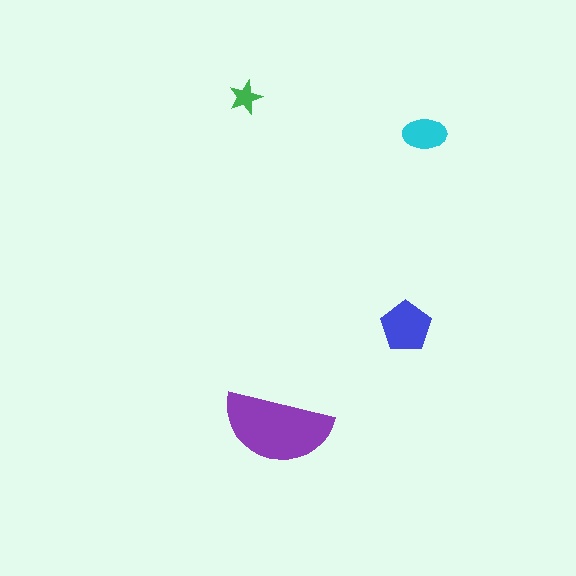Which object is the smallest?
The green star.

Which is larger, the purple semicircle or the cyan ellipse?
The purple semicircle.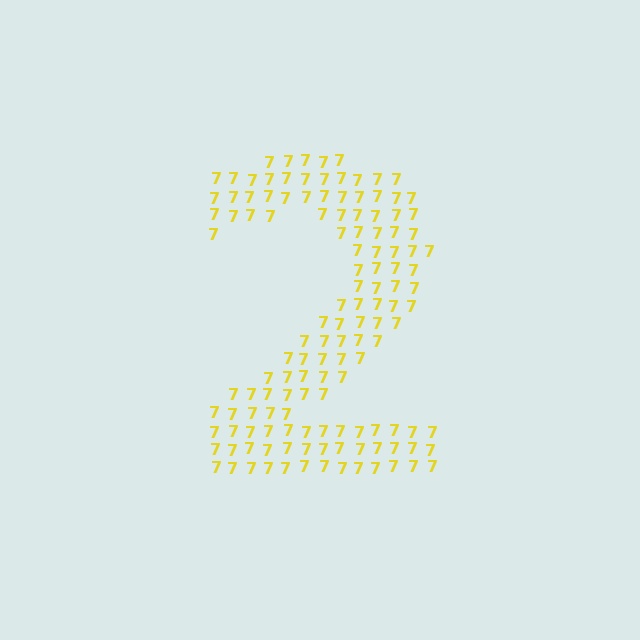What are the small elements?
The small elements are digit 7's.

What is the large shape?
The large shape is the digit 2.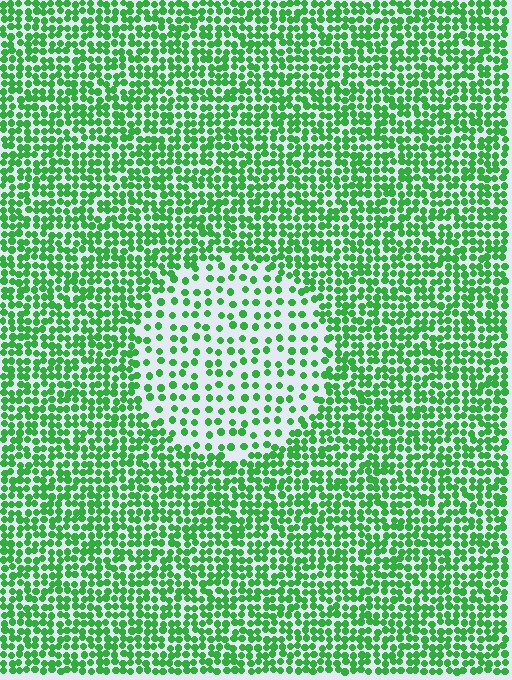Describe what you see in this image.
The image contains small green elements arranged at two different densities. A circle-shaped region is visible where the elements are less densely packed than the surrounding area.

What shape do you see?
I see a circle.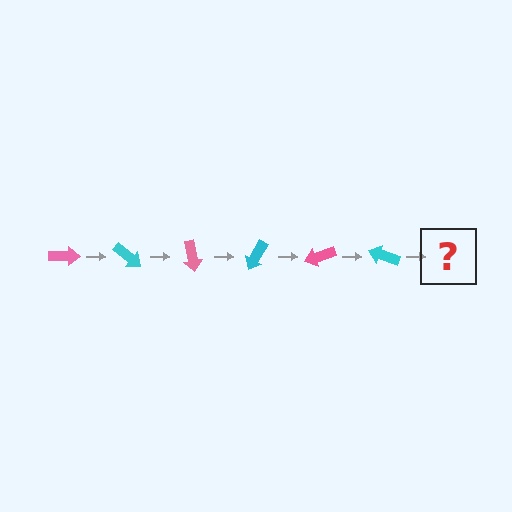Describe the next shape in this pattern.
It should be a pink arrow, rotated 240 degrees from the start.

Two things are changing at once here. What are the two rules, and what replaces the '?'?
The two rules are that it rotates 40 degrees each step and the color cycles through pink and cyan. The '?' should be a pink arrow, rotated 240 degrees from the start.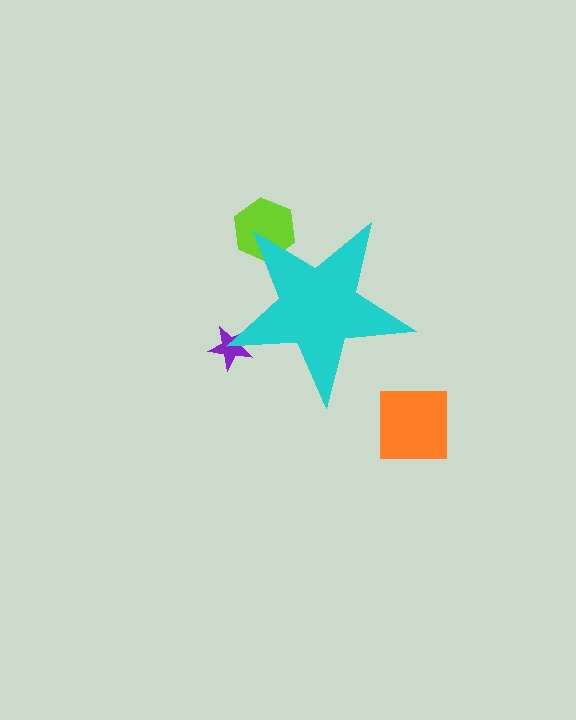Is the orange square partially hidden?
No, the orange square is fully visible.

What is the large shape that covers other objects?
A cyan star.